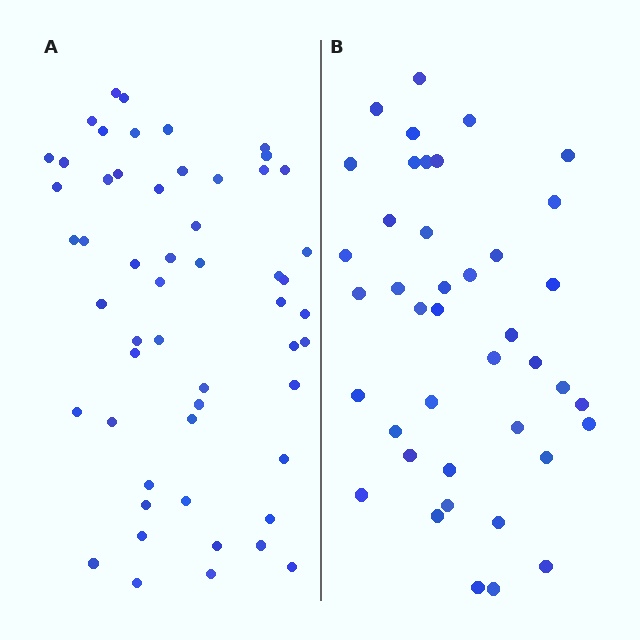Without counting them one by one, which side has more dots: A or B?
Region A (the left region) has more dots.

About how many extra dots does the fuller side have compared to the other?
Region A has approximately 15 more dots than region B.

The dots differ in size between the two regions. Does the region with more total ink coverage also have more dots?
No. Region B has more total ink coverage because its dots are larger, but region A actually contains more individual dots. Total area can be misleading — the number of items is what matters here.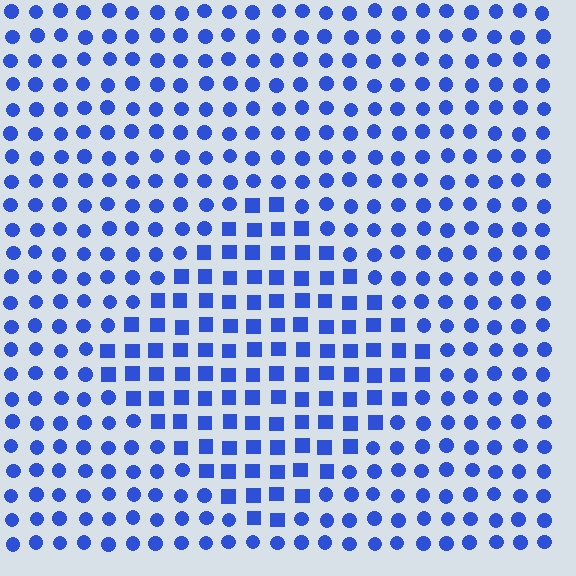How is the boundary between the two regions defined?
The boundary is defined by a change in element shape: squares inside vs. circles outside. All elements share the same color and spacing.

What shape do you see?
I see a diamond.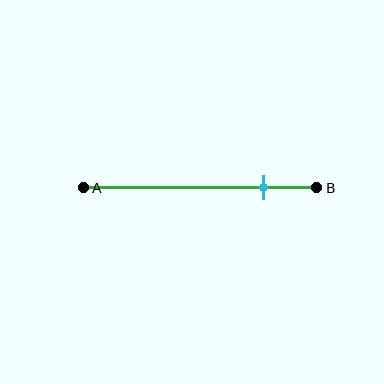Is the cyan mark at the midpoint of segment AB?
No, the mark is at about 75% from A, not at the 50% midpoint.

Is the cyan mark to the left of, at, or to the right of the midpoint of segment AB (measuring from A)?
The cyan mark is to the right of the midpoint of segment AB.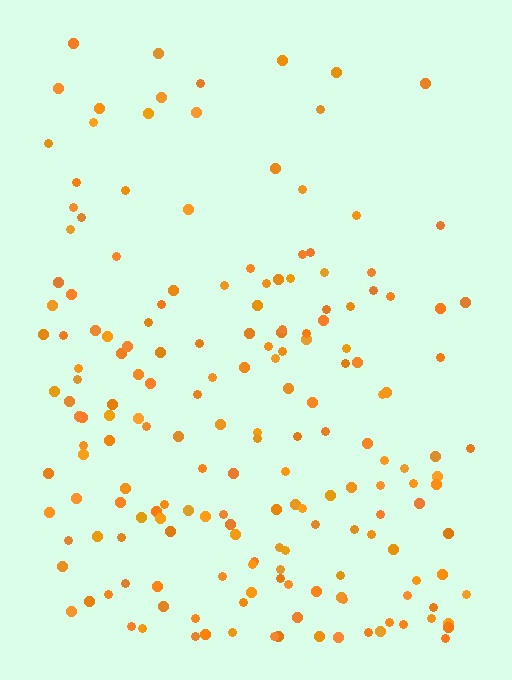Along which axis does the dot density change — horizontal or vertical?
Vertical.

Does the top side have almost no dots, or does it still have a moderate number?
Still a moderate number, just noticeably fewer than the bottom.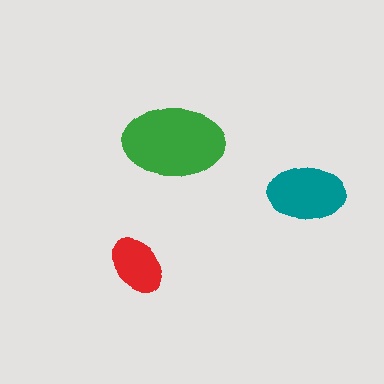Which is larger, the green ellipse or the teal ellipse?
The green one.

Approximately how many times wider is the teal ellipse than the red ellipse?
About 1.5 times wider.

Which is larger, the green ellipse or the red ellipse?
The green one.